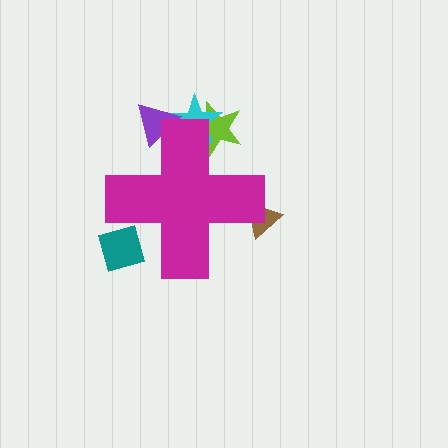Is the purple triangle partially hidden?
Yes, the purple triangle is partially hidden behind the magenta cross.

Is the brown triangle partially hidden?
Yes, the brown triangle is partially hidden behind the magenta cross.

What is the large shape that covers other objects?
A magenta cross.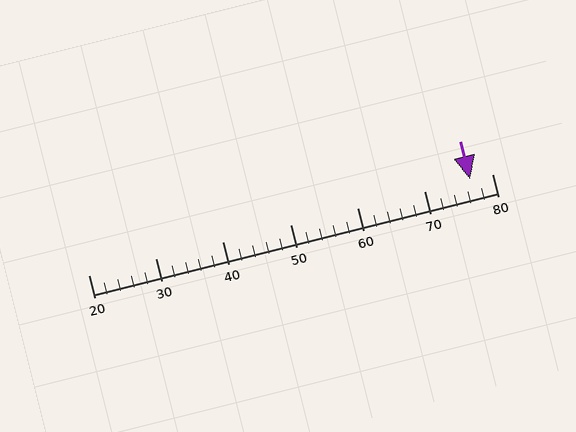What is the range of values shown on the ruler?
The ruler shows values from 20 to 80.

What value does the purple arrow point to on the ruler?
The purple arrow points to approximately 77.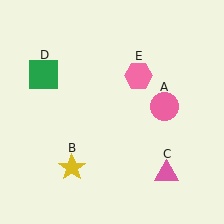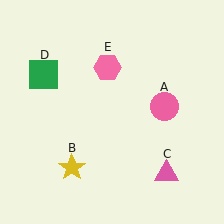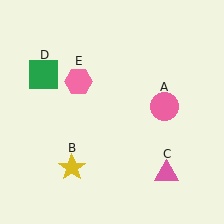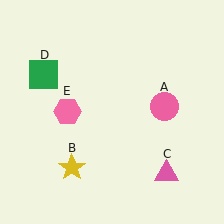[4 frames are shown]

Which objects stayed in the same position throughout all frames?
Pink circle (object A) and yellow star (object B) and pink triangle (object C) and green square (object D) remained stationary.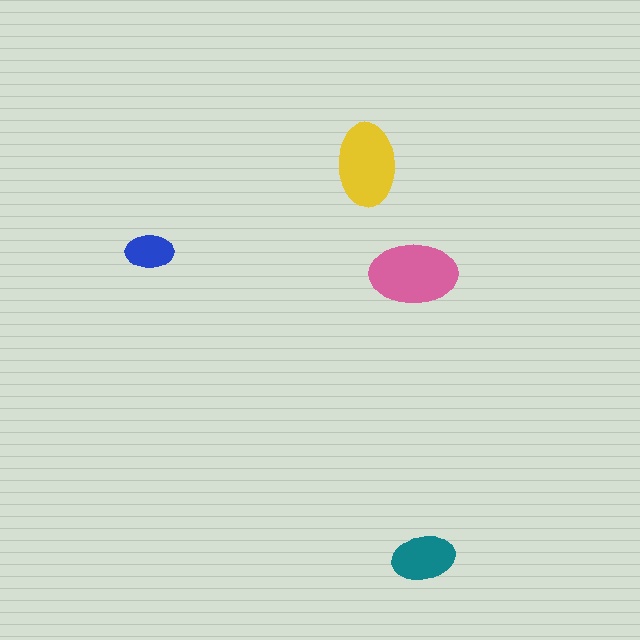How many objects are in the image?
There are 4 objects in the image.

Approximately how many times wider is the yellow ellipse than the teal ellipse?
About 1.5 times wider.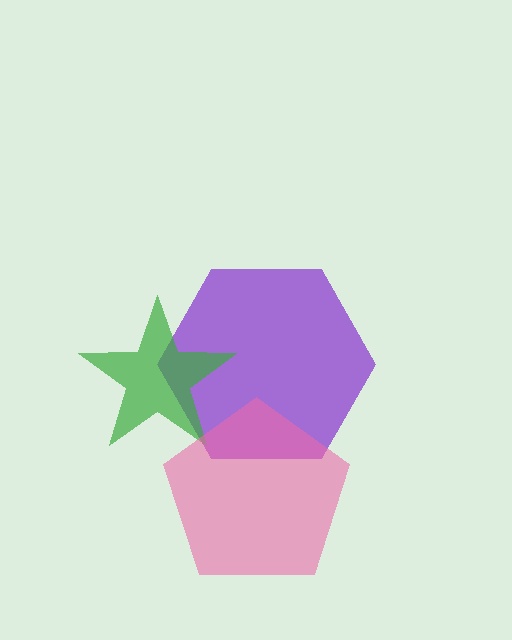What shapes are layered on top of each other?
The layered shapes are: a purple hexagon, a green star, a pink pentagon.